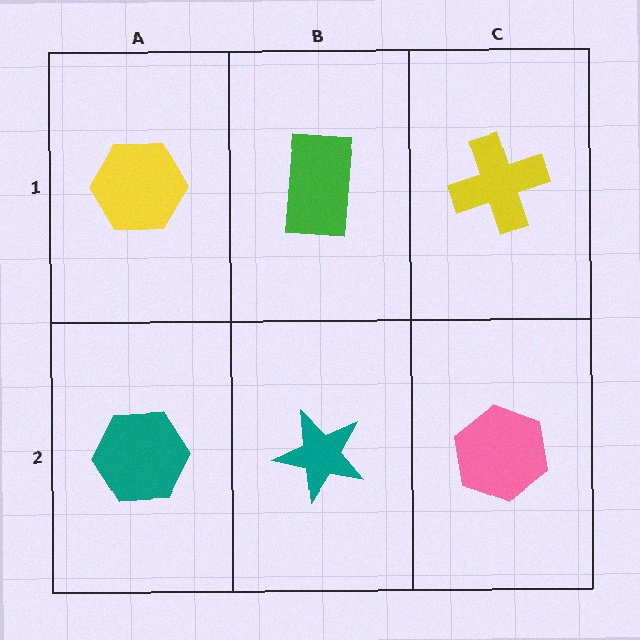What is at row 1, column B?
A green rectangle.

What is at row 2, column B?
A teal star.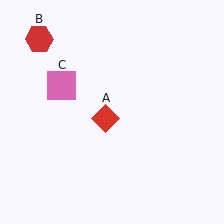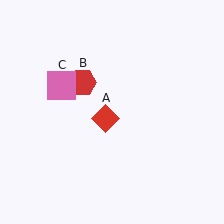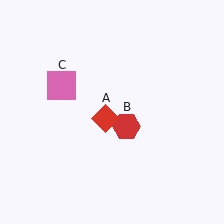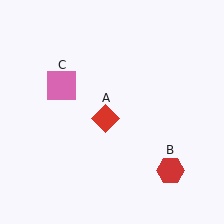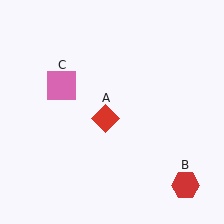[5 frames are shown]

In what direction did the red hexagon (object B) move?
The red hexagon (object B) moved down and to the right.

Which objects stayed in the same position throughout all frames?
Red diamond (object A) and pink square (object C) remained stationary.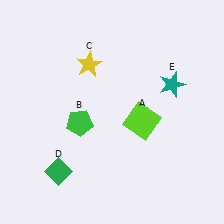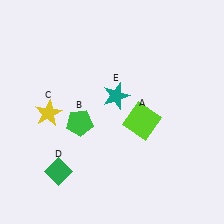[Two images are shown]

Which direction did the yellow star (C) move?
The yellow star (C) moved down.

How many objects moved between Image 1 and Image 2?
2 objects moved between the two images.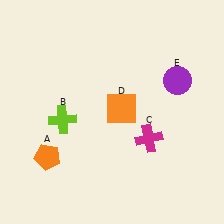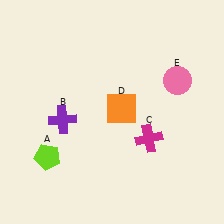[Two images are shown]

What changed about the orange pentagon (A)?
In Image 1, A is orange. In Image 2, it changed to lime.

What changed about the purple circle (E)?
In Image 1, E is purple. In Image 2, it changed to pink.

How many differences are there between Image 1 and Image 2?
There are 3 differences between the two images.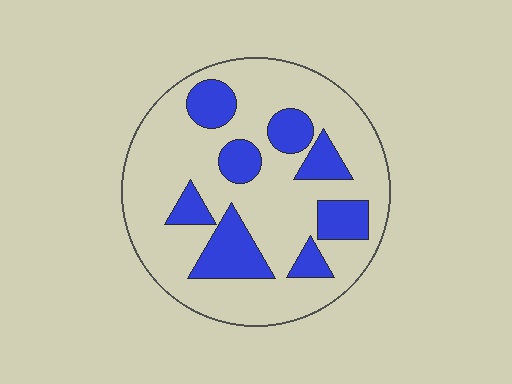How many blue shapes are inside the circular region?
8.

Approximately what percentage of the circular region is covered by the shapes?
Approximately 25%.